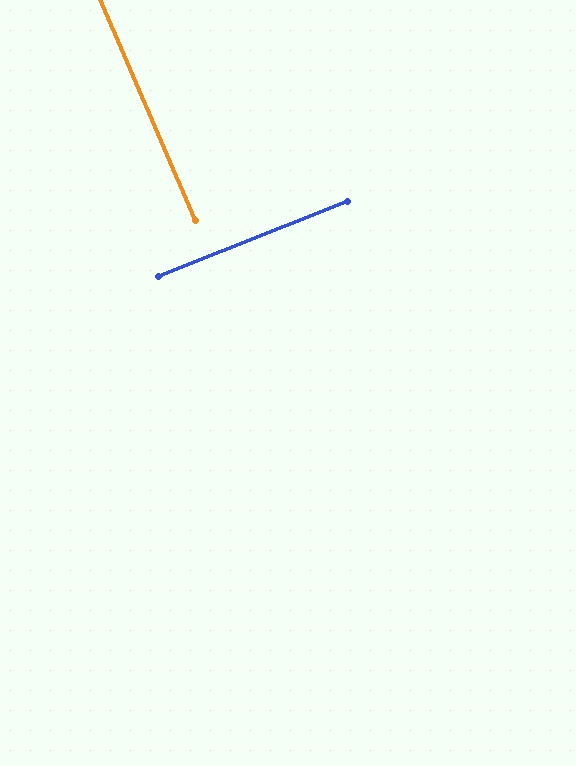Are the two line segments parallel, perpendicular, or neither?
Perpendicular — they meet at approximately 89°.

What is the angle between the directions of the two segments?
Approximately 89 degrees.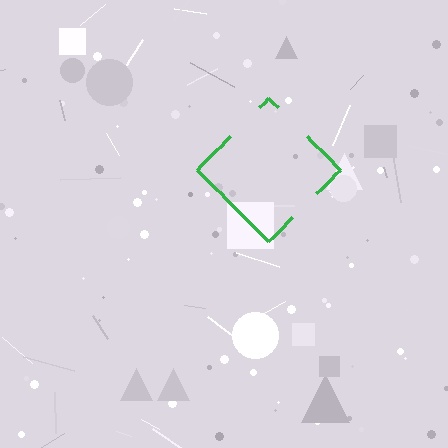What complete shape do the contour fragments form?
The contour fragments form a diamond.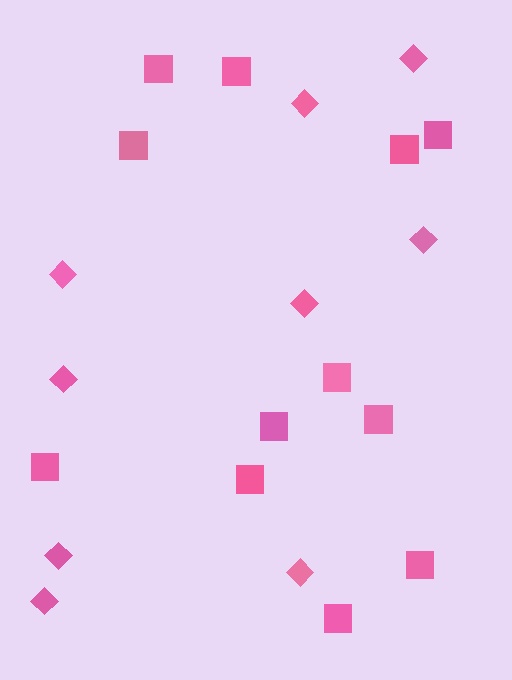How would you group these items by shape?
There are 2 groups: one group of diamonds (9) and one group of squares (12).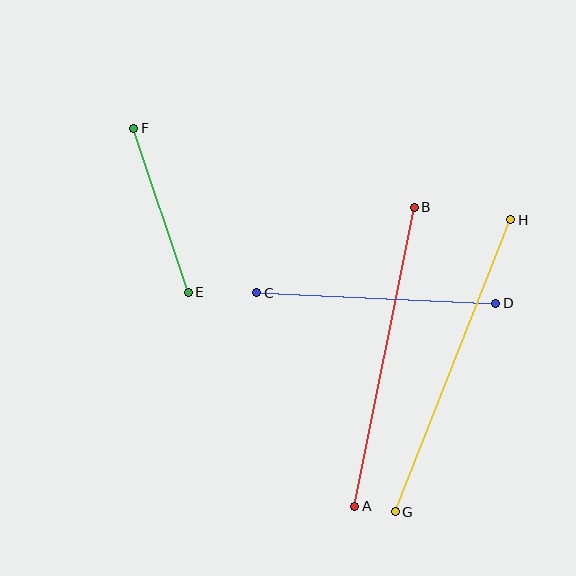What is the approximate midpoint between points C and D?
The midpoint is at approximately (376, 298) pixels.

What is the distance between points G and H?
The distance is approximately 314 pixels.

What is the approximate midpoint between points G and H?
The midpoint is at approximately (453, 366) pixels.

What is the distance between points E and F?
The distance is approximately 173 pixels.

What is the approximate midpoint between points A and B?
The midpoint is at approximately (384, 357) pixels.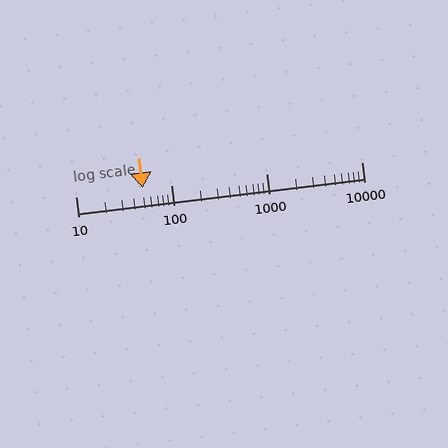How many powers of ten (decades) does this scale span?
The scale spans 3 decades, from 10 to 10000.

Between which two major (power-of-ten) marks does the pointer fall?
The pointer is between 10 and 100.